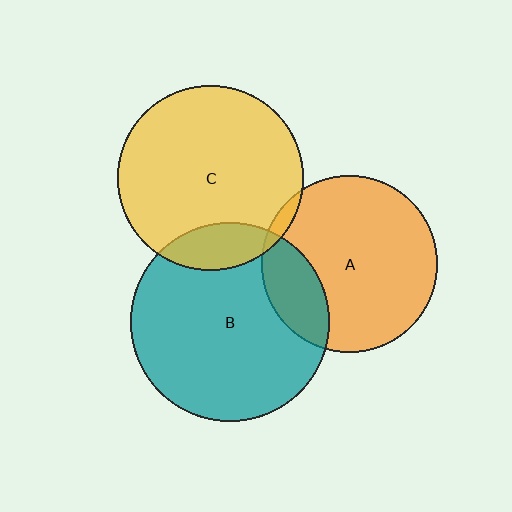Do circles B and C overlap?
Yes.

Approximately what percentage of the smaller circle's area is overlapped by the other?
Approximately 15%.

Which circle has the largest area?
Circle B (teal).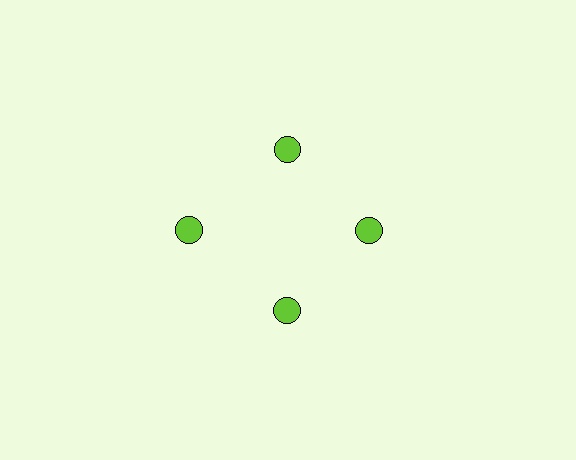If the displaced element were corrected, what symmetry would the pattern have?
It would have 4-fold rotational symmetry — the pattern would map onto itself every 90 degrees.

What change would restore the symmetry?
The symmetry would be restored by moving it inward, back onto the ring so that all 4 circles sit at equal angles and equal distance from the center.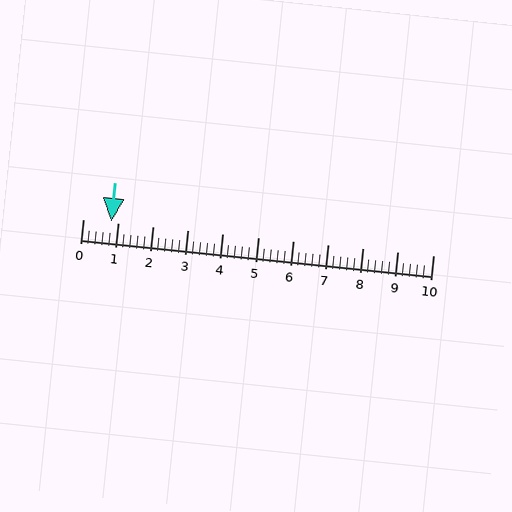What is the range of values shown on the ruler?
The ruler shows values from 0 to 10.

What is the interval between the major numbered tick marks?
The major tick marks are spaced 1 units apart.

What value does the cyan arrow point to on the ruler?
The cyan arrow points to approximately 0.8.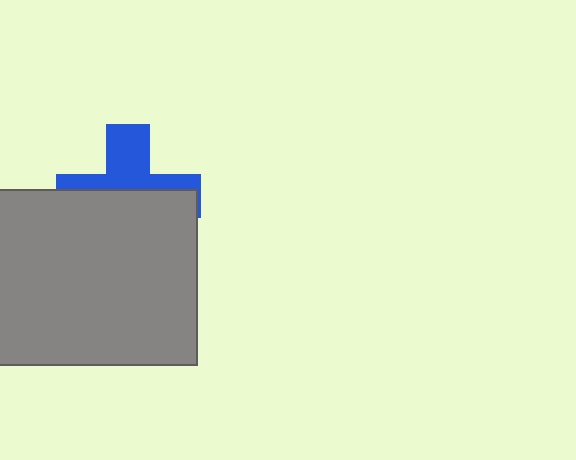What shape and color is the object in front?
The object in front is a gray rectangle.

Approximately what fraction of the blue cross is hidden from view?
Roughly 57% of the blue cross is hidden behind the gray rectangle.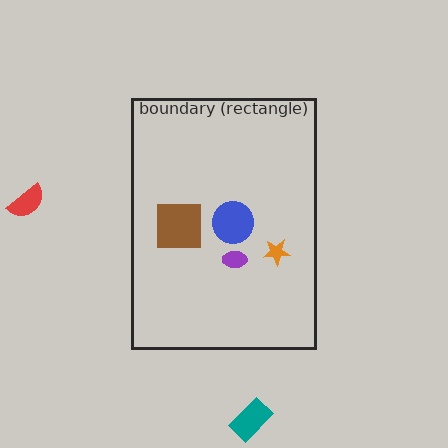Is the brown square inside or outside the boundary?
Inside.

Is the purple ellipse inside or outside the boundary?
Inside.